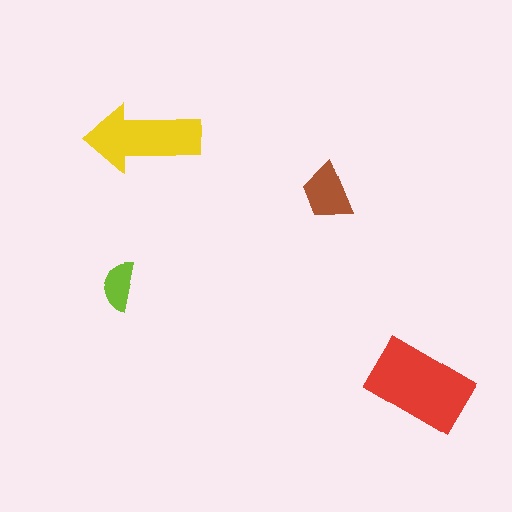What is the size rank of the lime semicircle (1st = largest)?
4th.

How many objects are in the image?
There are 4 objects in the image.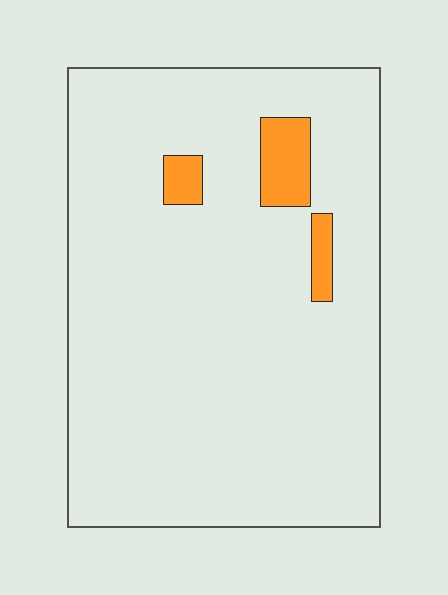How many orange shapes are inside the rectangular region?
3.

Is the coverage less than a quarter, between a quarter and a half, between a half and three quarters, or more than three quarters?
Less than a quarter.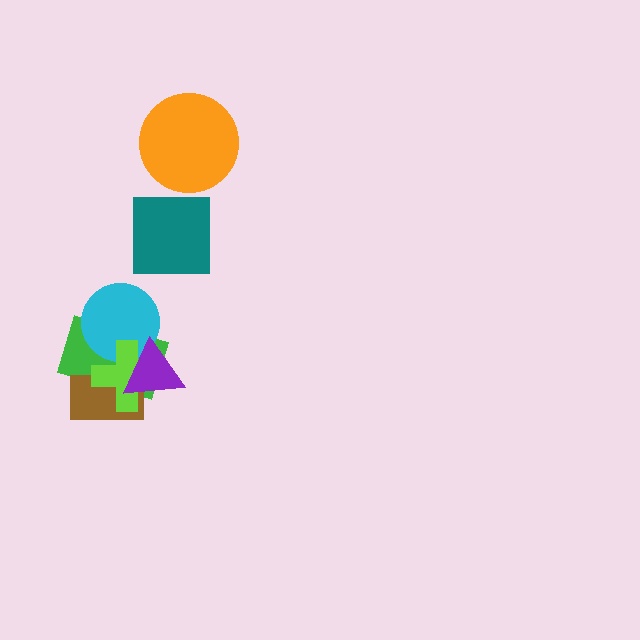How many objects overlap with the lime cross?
4 objects overlap with the lime cross.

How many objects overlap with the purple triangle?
4 objects overlap with the purple triangle.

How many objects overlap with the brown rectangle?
3 objects overlap with the brown rectangle.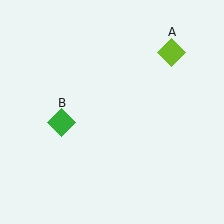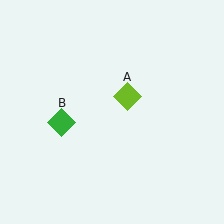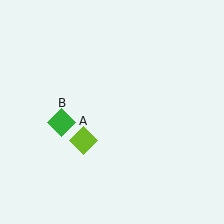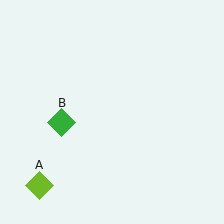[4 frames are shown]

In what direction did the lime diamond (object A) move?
The lime diamond (object A) moved down and to the left.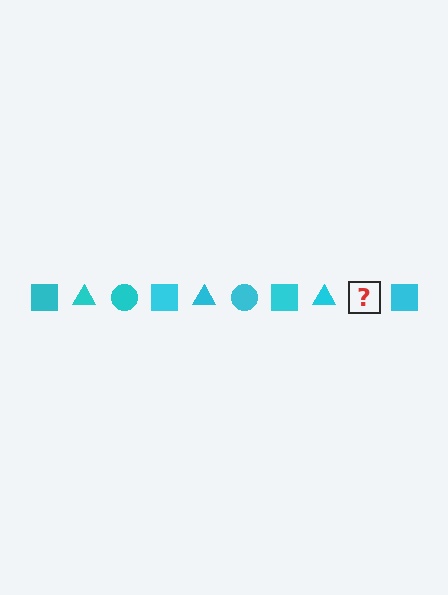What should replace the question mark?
The question mark should be replaced with a cyan circle.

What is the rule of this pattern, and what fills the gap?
The rule is that the pattern cycles through square, triangle, circle shapes in cyan. The gap should be filled with a cyan circle.